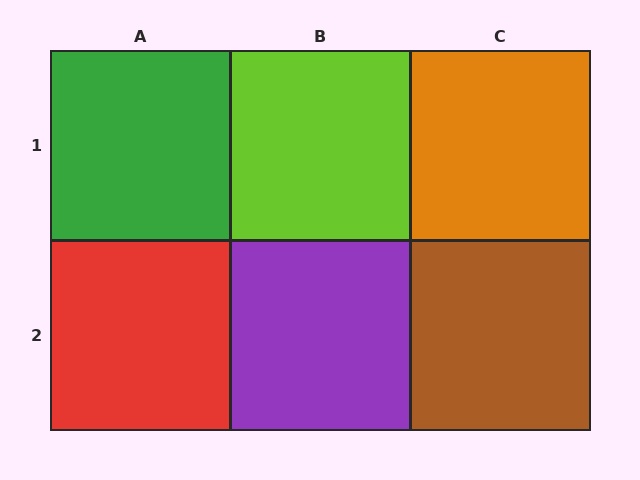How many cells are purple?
1 cell is purple.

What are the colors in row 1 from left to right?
Green, lime, orange.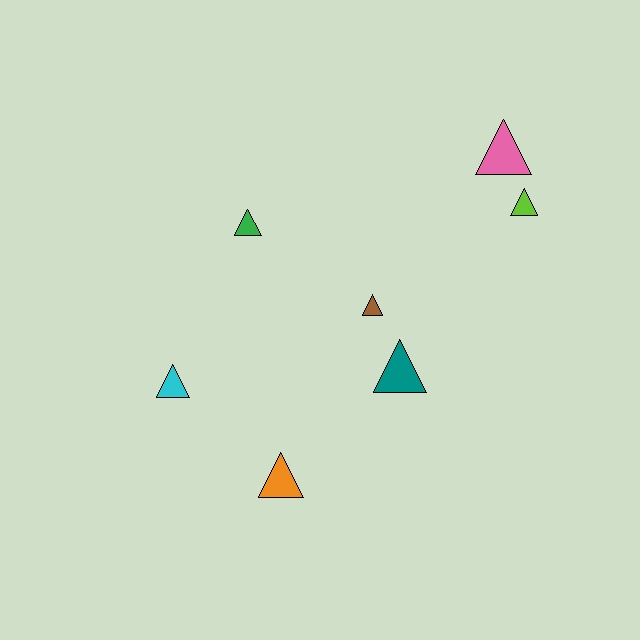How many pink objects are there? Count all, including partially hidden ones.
There is 1 pink object.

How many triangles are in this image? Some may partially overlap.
There are 7 triangles.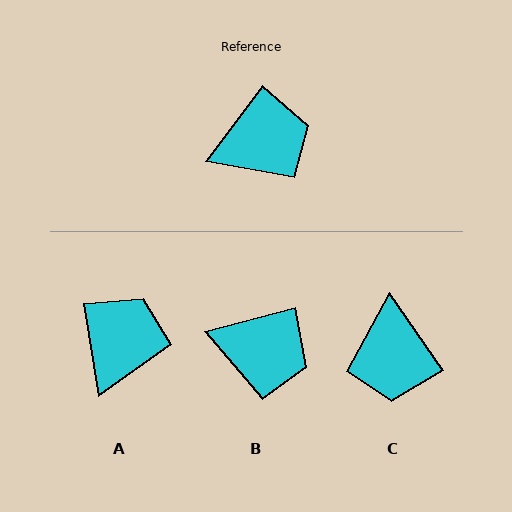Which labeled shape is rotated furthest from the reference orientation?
C, about 109 degrees away.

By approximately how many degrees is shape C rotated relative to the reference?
Approximately 109 degrees clockwise.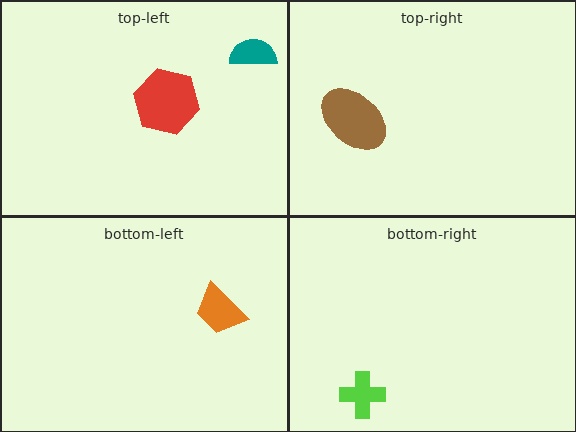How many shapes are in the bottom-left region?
1.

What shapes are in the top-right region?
The brown ellipse.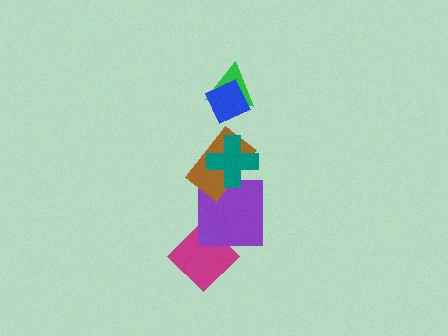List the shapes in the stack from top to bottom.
From top to bottom: the blue diamond, the green triangle, the teal cross, the brown rectangle, the purple square, the magenta diamond.